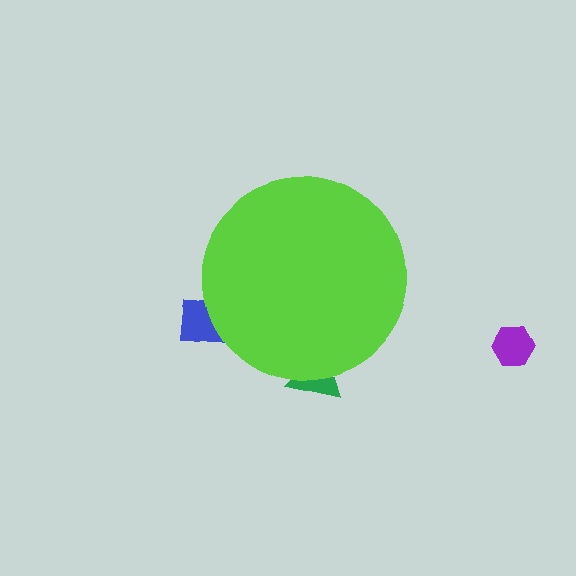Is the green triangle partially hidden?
Yes, the green triangle is partially hidden behind the lime circle.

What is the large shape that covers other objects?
A lime circle.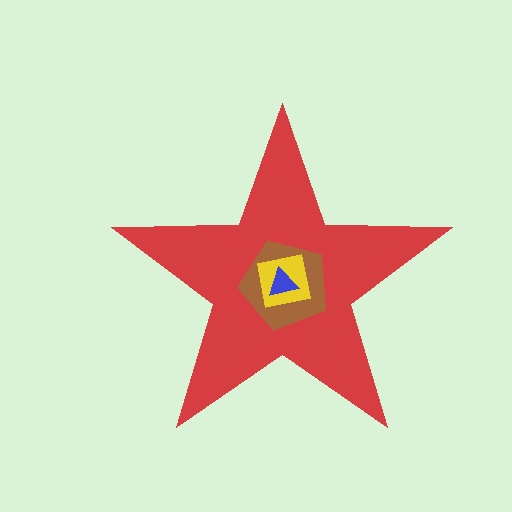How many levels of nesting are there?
4.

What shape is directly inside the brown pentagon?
The yellow square.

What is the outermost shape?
The red star.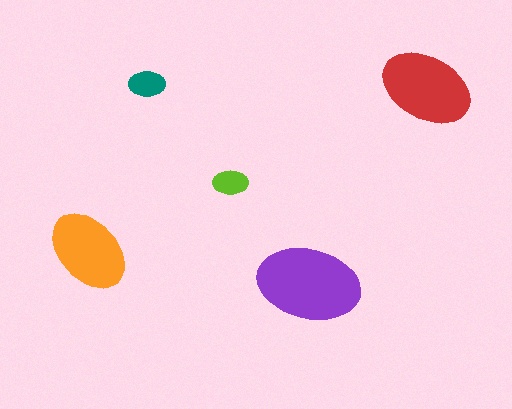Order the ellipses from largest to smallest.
the purple one, the red one, the orange one, the teal one, the lime one.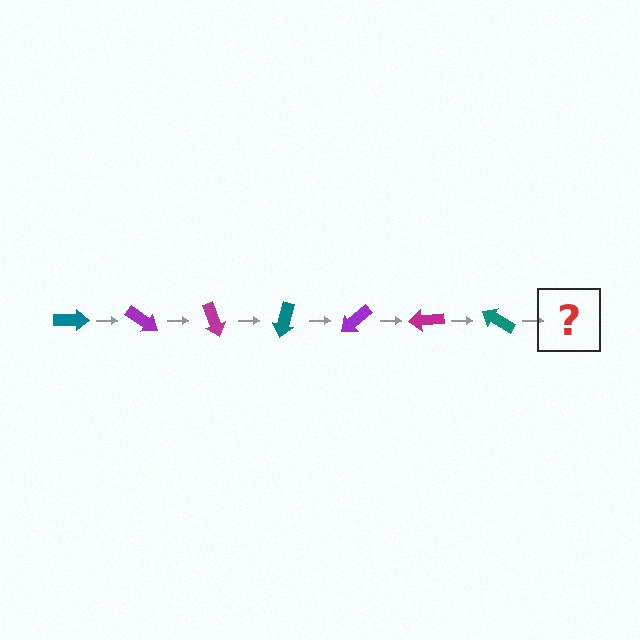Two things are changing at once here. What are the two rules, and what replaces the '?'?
The two rules are that it rotates 35 degrees each step and the color cycles through teal, purple, and magenta. The '?' should be a purple arrow, rotated 245 degrees from the start.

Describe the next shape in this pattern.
It should be a purple arrow, rotated 245 degrees from the start.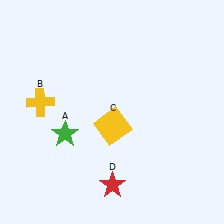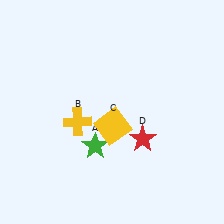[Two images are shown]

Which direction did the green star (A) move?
The green star (A) moved right.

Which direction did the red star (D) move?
The red star (D) moved up.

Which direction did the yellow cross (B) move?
The yellow cross (B) moved right.